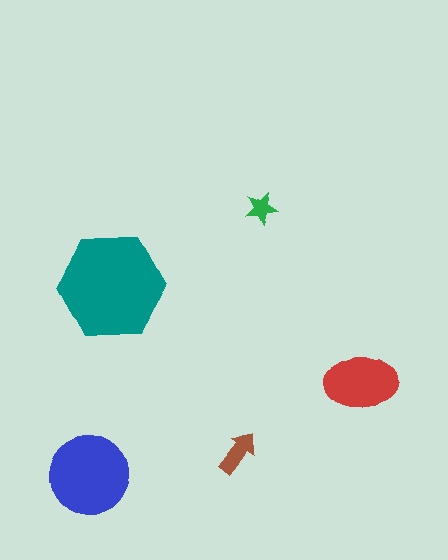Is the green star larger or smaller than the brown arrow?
Smaller.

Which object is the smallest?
The green star.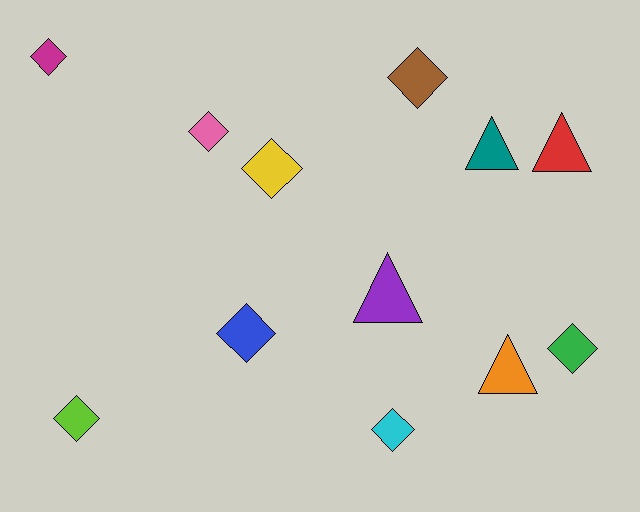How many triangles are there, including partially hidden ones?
There are 4 triangles.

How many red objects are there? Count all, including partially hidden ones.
There is 1 red object.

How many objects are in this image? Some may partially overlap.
There are 12 objects.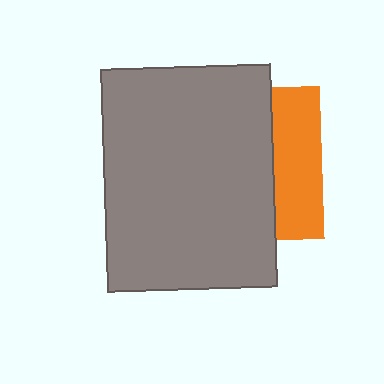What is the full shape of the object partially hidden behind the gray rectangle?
The partially hidden object is an orange square.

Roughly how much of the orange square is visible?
A small part of it is visible (roughly 31%).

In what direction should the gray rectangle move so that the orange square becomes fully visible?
The gray rectangle should move left. That is the shortest direction to clear the overlap and leave the orange square fully visible.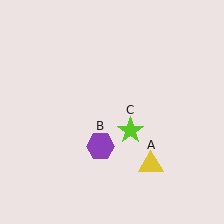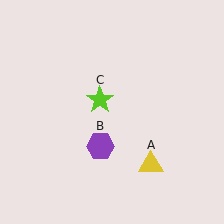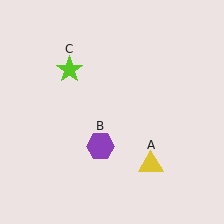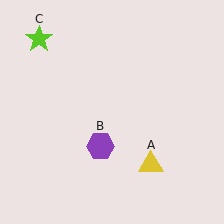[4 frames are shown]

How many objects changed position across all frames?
1 object changed position: lime star (object C).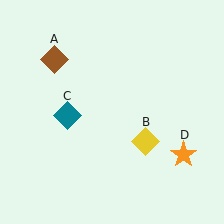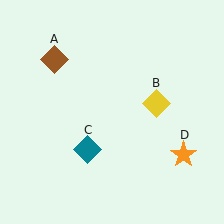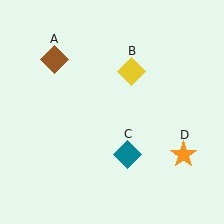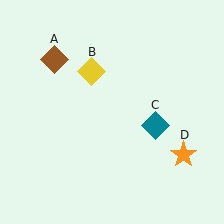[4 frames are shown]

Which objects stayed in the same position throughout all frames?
Brown diamond (object A) and orange star (object D) remained stationary.